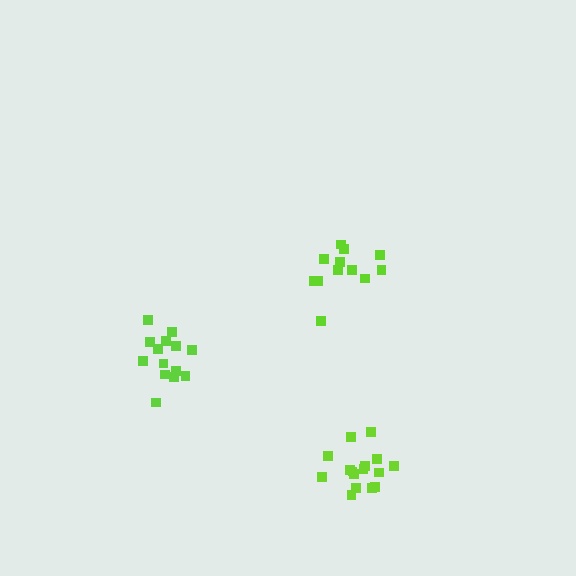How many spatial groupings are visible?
There are 3 spatial groupings.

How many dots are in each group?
Group 1: 16 dots, Group 2: 12 dots, Group 3: 15 dots (43 total).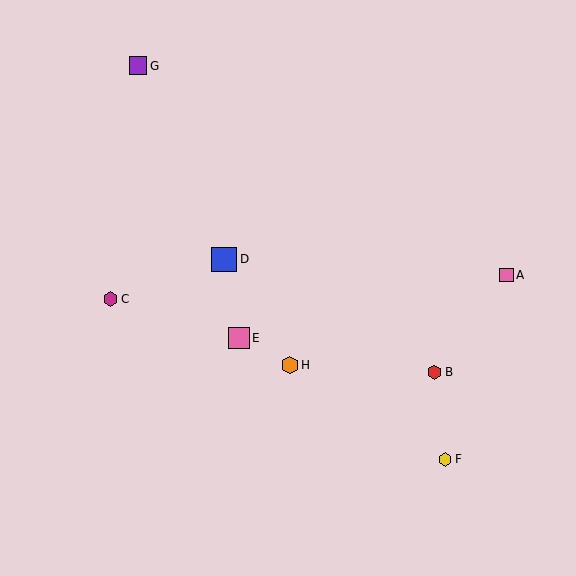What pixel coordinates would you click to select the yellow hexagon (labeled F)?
Click at (445, 459) to select the yellow hexagon F.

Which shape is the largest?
The blue square (labeled D) is the largest.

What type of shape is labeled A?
Shape A is a pink square.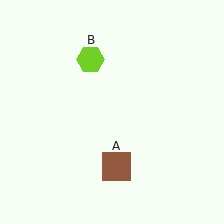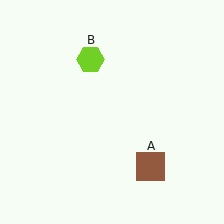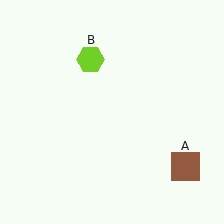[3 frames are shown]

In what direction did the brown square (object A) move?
The brown square (object A) moved right.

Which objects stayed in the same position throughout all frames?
Lime hexagon (object B) remained stationary.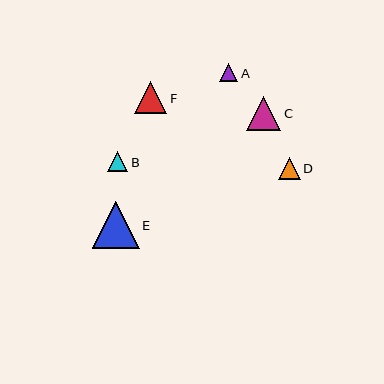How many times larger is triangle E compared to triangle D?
Triangle E is approximately 2.1 times the size of triangle D.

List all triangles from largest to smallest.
From largest to smallest: E, C, F, D, B, A.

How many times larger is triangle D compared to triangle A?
Triangle D is approximately 1.2 times the size of triangle A.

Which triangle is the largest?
Triangle E is the largest with a size of approximately 47 pixels.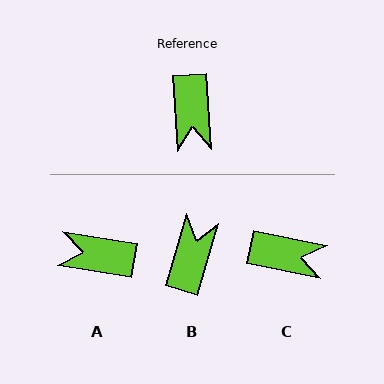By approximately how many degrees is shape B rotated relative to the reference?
Approximately 160 degrees counter-clockwise.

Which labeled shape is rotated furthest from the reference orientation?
B, about 160 degrees away.